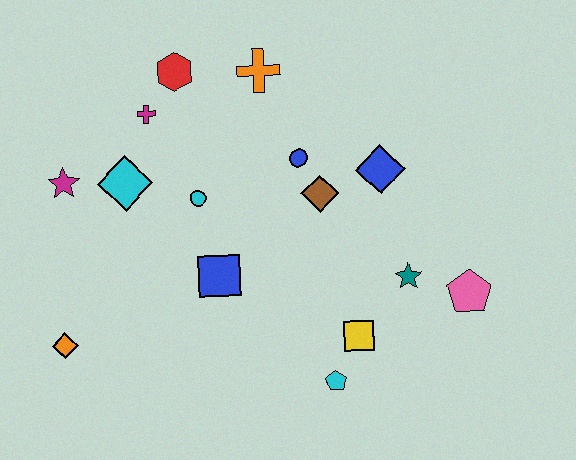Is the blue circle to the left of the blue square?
No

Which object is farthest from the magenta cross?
The pink pentagon is farthest from the magenta cross.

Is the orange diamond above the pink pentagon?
No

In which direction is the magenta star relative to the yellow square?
The magenta star is to the left of the yellow square.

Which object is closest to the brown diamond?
The blue circle is closest to the brown diamond.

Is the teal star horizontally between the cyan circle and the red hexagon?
No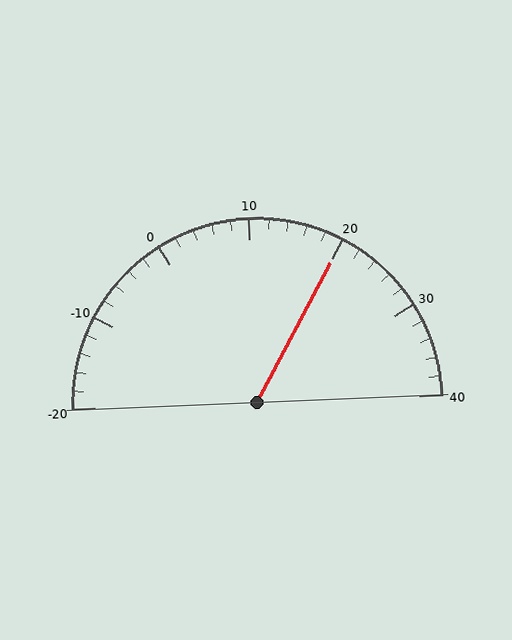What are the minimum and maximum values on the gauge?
The gauge ranges from -20 to 40.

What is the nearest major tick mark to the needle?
The nearest major tick mark is 20.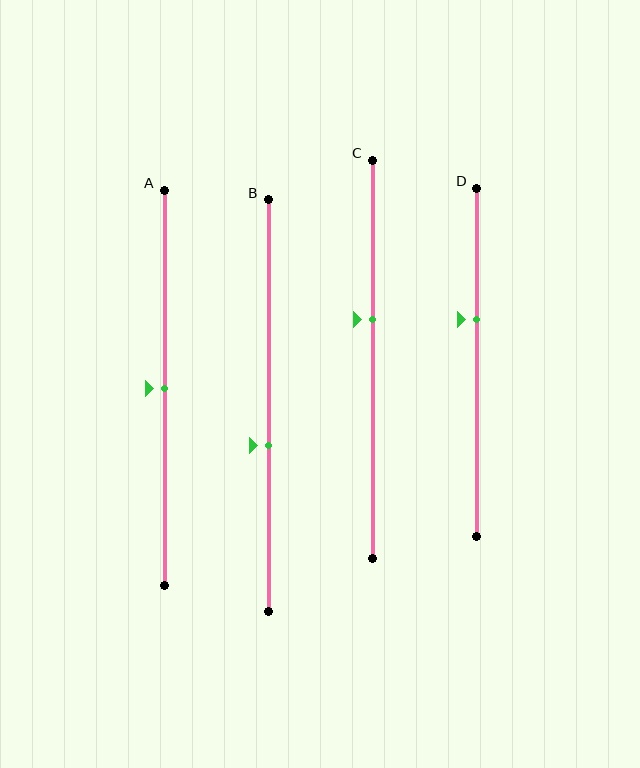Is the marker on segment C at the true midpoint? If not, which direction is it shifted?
No, the marker on segment C is shifted upward by about 10% of the segment length.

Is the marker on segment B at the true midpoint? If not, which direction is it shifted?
No, the marker on segment B is shifted downward by about 10% of the segment length.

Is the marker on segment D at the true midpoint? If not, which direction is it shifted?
No, the marker on segment D is shifted upward by about 12% of the segment length.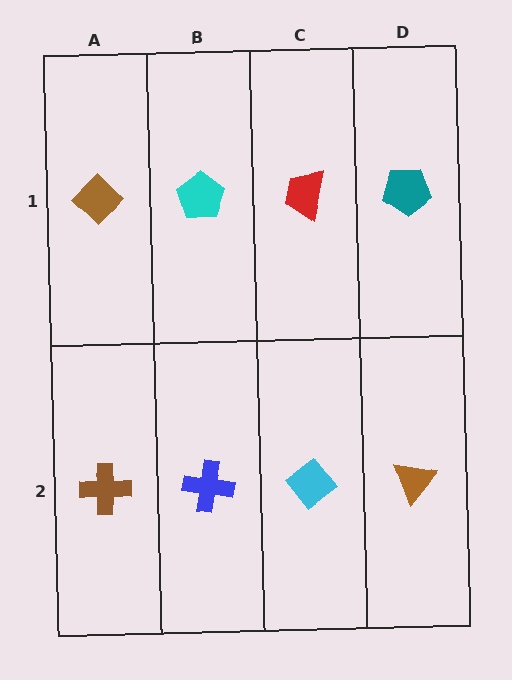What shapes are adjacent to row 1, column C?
A cyan diamond (row 2, column C), a cyan pentagon (row 1, column B), a teal pentagon (row 1, column D).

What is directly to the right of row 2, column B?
A cyan diamond.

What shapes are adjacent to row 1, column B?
A blue cross (row 2, column B), a brown diamond (row 1, column A), a red trapezoid (row 1, column C).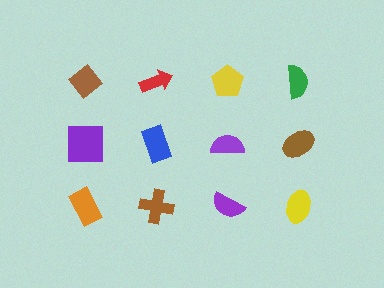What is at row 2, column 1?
A purple square.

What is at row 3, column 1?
An orange rectangle.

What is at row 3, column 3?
A purple semicircle.